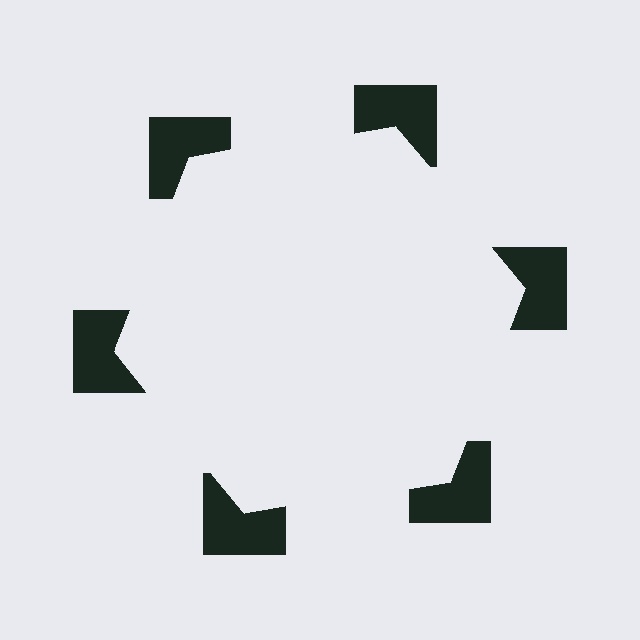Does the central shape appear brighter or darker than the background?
It typically appears slightly brighter than the background, even though no actual brightness change is drawn.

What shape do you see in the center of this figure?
An illusory hexagon — its edges are inferred from the aligned wedge cuts in the notched squares, not physically drawn.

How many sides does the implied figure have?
6 sides.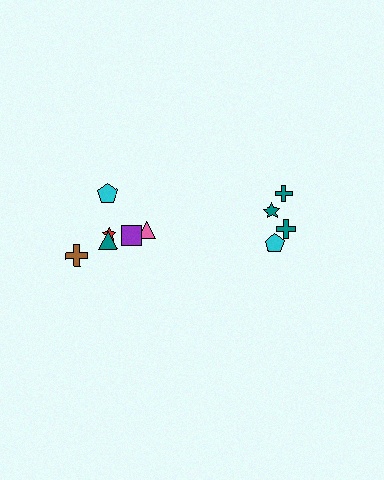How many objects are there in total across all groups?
There are 10 objects.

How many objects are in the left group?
There are 6 objects.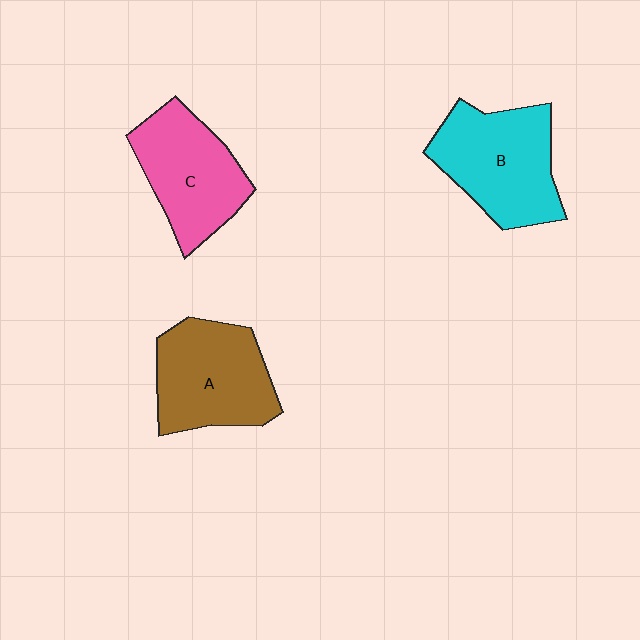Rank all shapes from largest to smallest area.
From largest to smallest: B (cyan), A (brown), C (pink).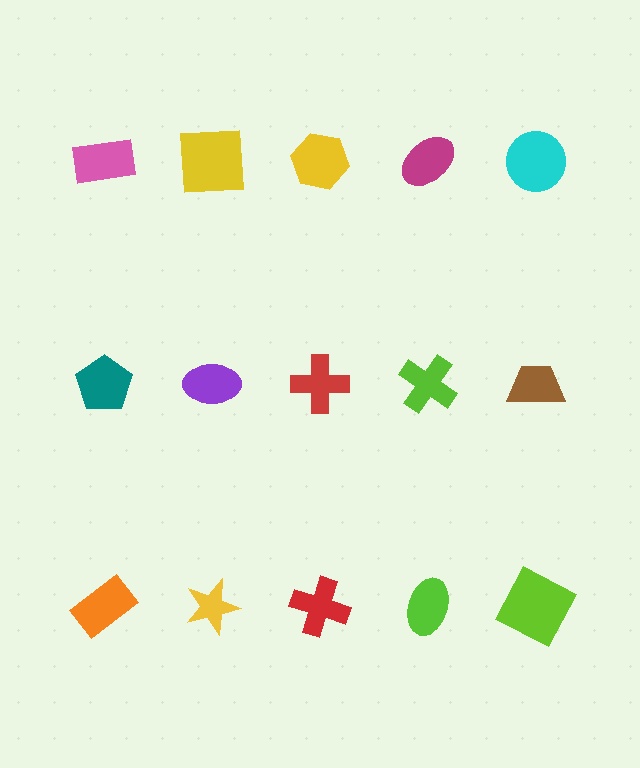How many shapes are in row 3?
5 shapes.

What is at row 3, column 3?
A red cross.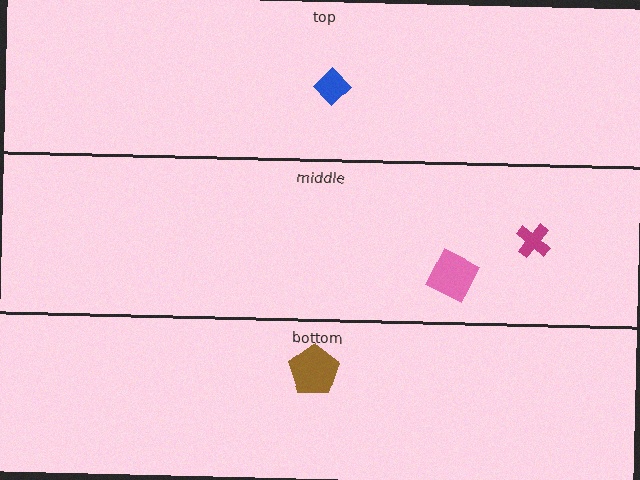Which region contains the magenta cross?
The middle region.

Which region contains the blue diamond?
The top region.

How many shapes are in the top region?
1.